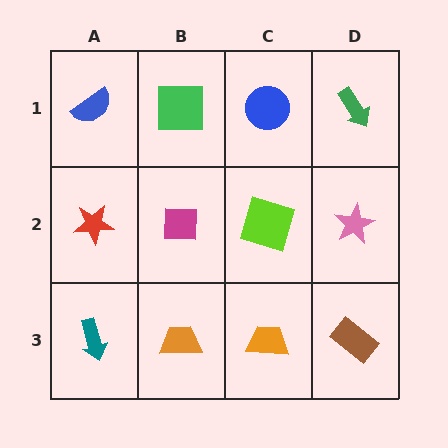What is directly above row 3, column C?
A lime square.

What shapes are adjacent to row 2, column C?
A blue circle (row 1, column C), an orange trapezoid (row 3, column C), a magenta square (row 2, column B), a pink star (row 2, column D).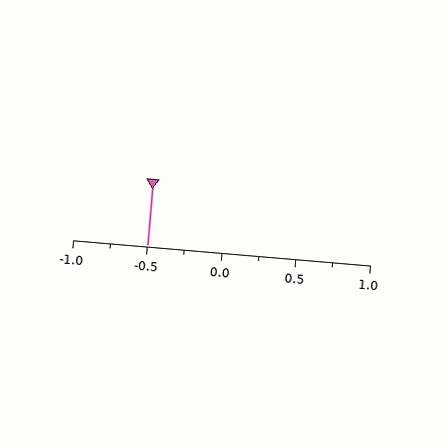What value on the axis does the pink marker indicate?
The marker indicates approximately -0.5.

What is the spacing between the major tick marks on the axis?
The major ticks are spaced 0.5 apart.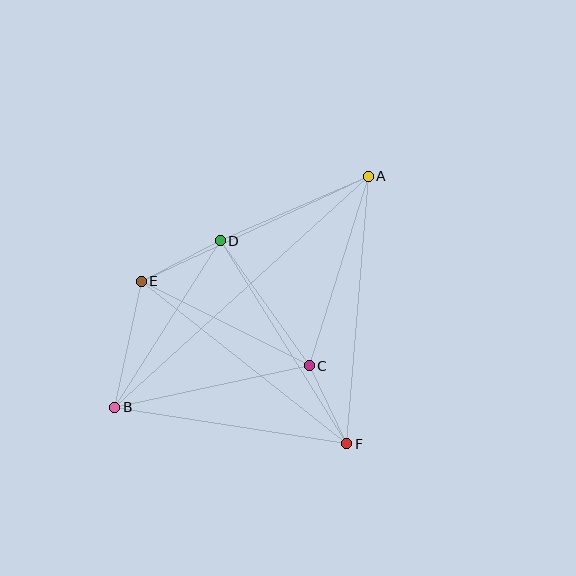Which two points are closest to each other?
Points C and F are closest to each other.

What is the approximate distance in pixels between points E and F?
The distance between E and F is approximately 262 pixels.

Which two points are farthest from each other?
Points A and B are farthest from each other.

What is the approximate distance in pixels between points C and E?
The distance between C and E is approximately 188 pixels.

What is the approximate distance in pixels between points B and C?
The distance between B and C is approximately 199 pixels.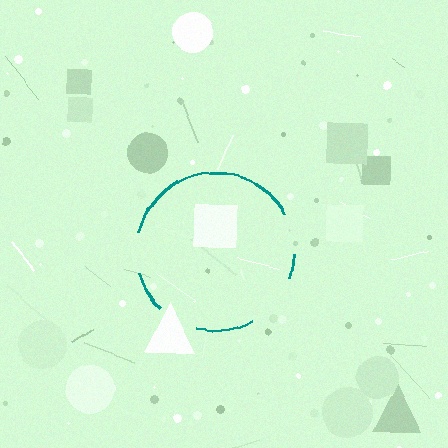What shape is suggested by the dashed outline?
The dashed outline suggests a circle.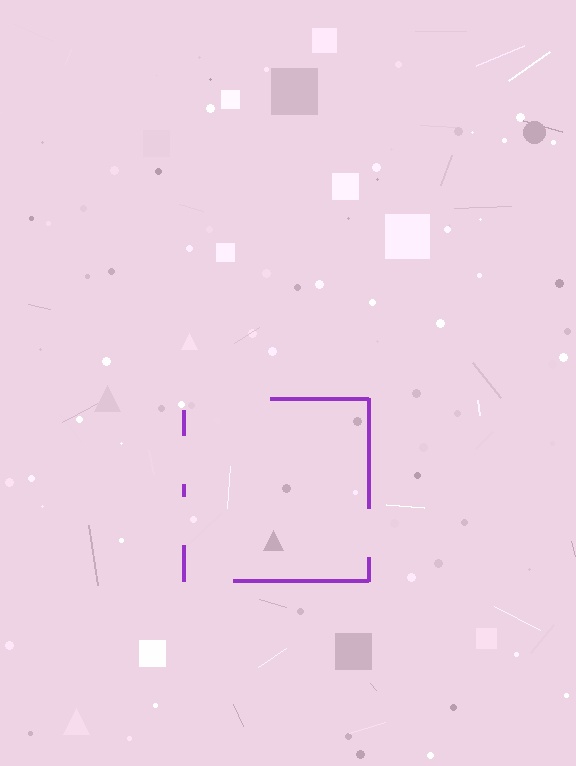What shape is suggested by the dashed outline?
The dashed outline suggests a square.